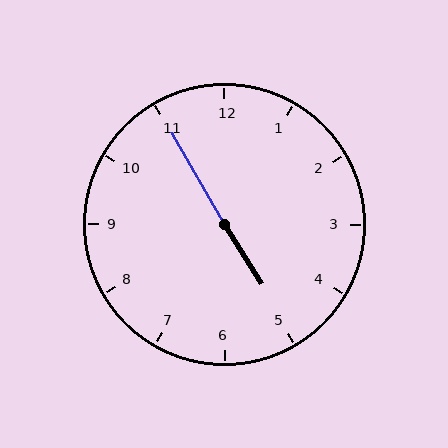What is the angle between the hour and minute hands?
Approximately 178 degrees.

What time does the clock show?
4:55.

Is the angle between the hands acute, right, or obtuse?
It is obtuse.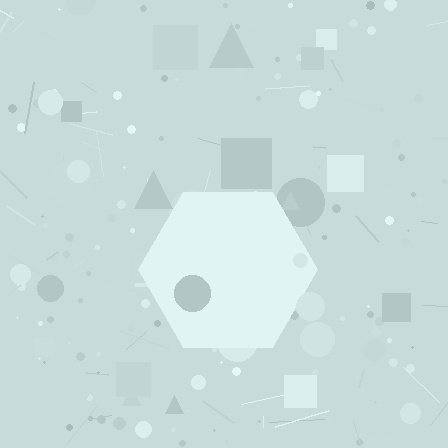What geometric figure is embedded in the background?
A hexagon is embedded in the background.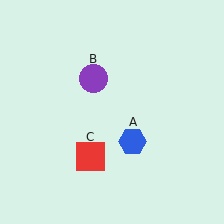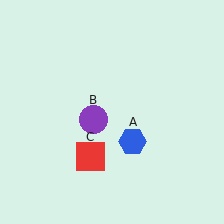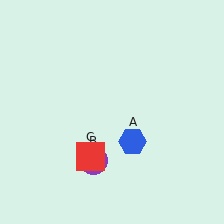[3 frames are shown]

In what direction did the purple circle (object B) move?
The purple circle (object B) moved down.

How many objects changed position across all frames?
1 object changed position: purple circle (object B).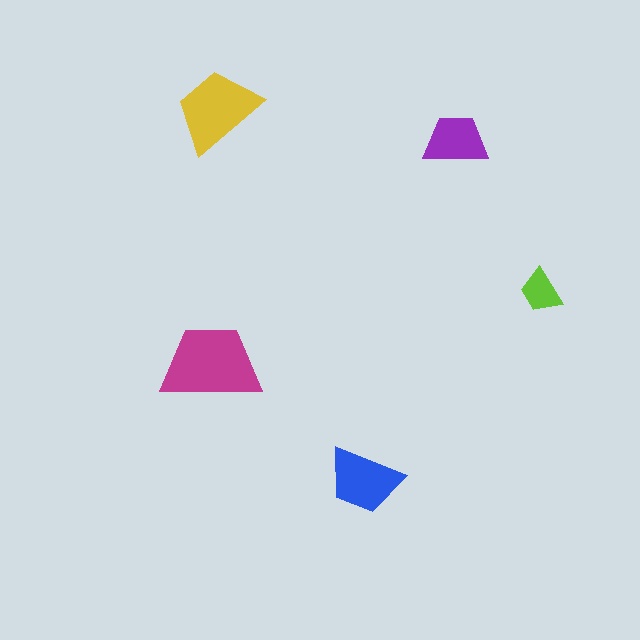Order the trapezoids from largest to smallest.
the magenta one, the yellow one, the blue one, the purple one, the lime one.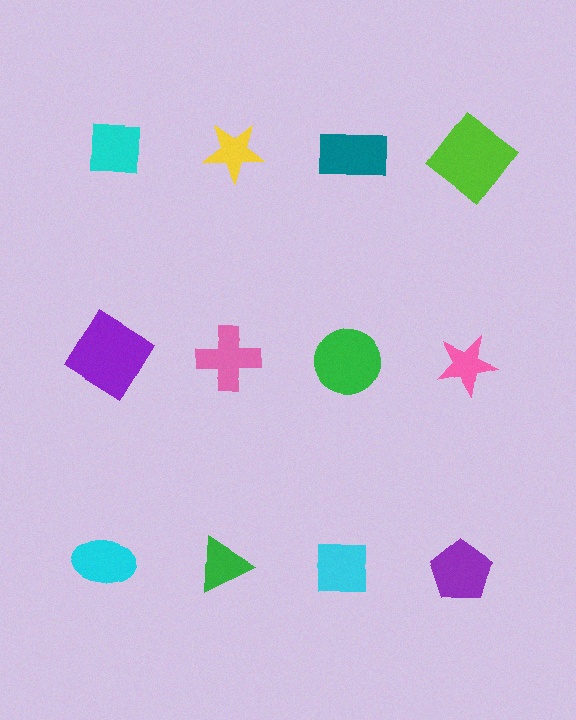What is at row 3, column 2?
A green triangle.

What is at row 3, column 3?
A cyan square.